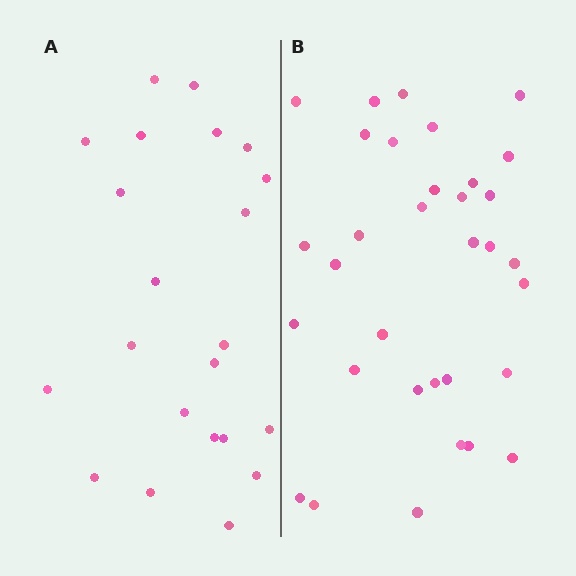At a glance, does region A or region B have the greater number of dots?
Region B (the right region) has more dots.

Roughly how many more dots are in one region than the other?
Region B has roughly 12 or so more dots than region A.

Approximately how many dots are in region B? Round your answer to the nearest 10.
About 30 dots. (The exact count is 33, which rounds to 30.)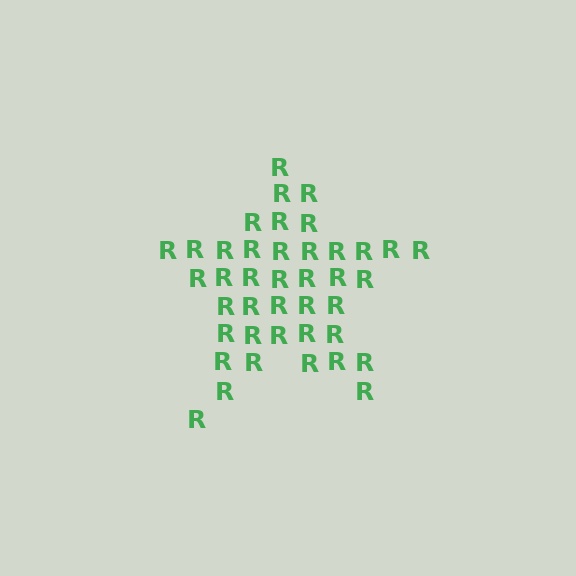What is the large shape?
The large shape is a star.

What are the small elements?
The small elements are letter R's.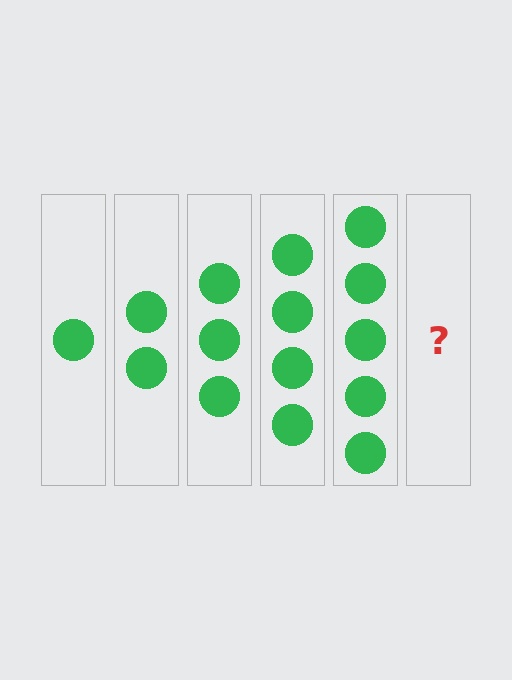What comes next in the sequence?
The next element should be 6 circles.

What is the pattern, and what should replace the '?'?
The pattern is that each step adds one more circle. The '?' should be 6 circles.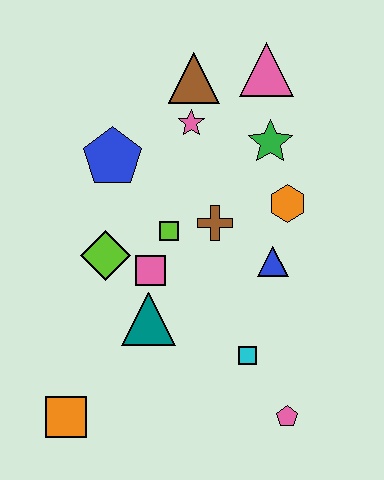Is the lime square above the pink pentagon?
Yes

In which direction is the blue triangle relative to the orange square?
The blue triangle is to the right of the orange square.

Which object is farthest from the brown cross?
The orange square is farthest from the brown cross.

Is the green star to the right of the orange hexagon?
No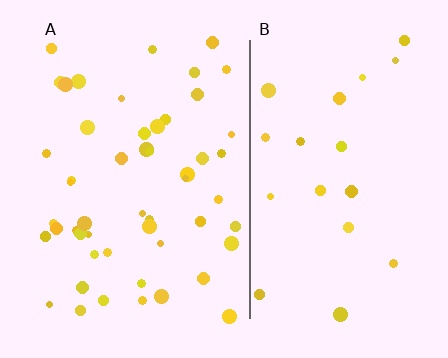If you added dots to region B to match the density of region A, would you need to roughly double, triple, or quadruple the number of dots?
Approximately triple.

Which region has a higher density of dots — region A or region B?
A (the left).